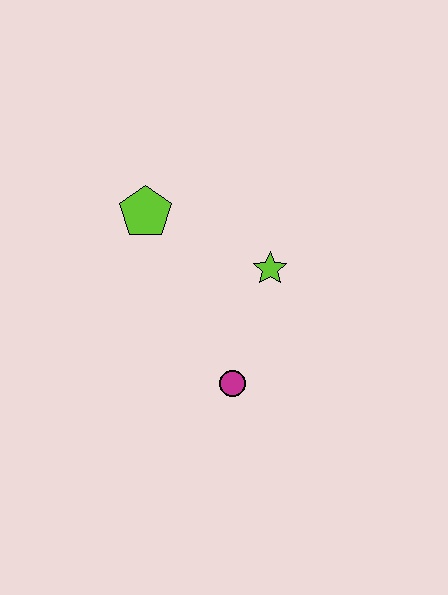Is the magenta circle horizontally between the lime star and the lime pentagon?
Yes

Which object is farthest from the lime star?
The lime pentagon is farthest from the lime star.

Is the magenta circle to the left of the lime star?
Yes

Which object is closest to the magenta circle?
The lime star is closest to the magenta circle.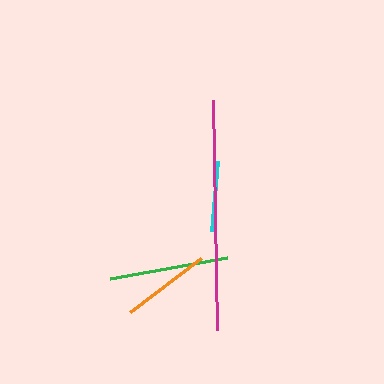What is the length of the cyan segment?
The cyan segment is approximately 70 pixels long.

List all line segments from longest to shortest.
From longest to shortest: magenta, green, orange, cyan.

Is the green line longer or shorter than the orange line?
The green line is longer than the orange line.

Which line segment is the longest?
The magenta line is the longest at approximately 229 pixels.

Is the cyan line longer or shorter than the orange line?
The orange line is longer than the cyan line.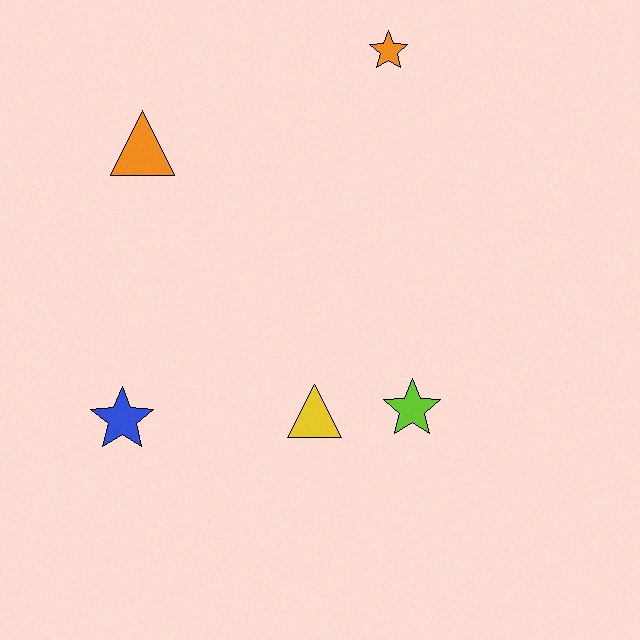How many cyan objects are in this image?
There are no cyan objects.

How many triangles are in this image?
There are 2 triangles.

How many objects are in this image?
There are 5 objects.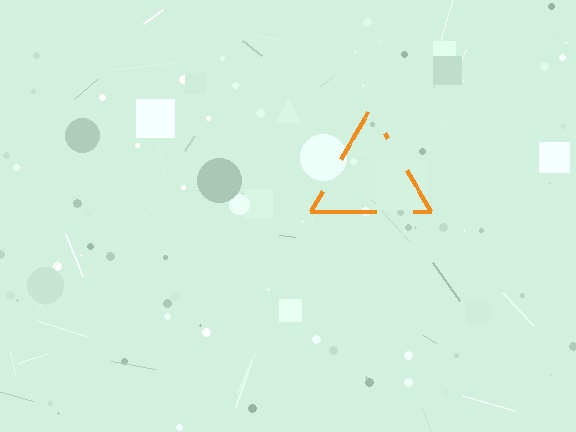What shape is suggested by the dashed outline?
The dashed outline suggests a triangle.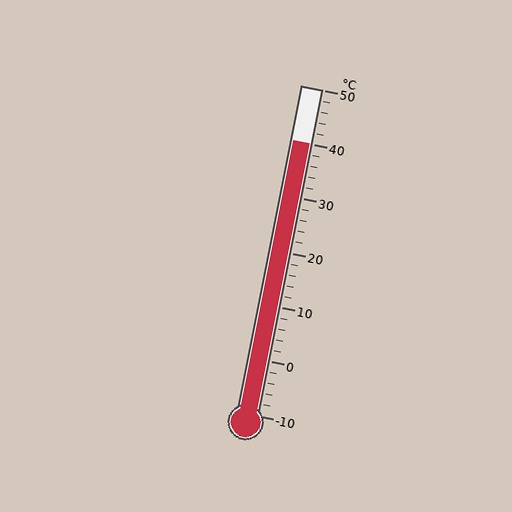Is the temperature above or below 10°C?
The temperature is above 10°C.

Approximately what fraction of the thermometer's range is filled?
The thermometer is filled to approximately 85% of its range.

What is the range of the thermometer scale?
The thermometer scale ranges from -10°C to 50°C.